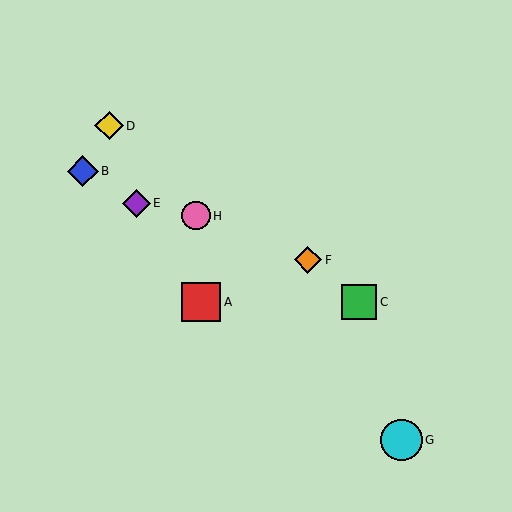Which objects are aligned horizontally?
Objects A, C are aligned horizontally.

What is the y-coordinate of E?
Object E is at y≈203.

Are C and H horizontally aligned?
No, C is at y≈302 and H is at y≈216.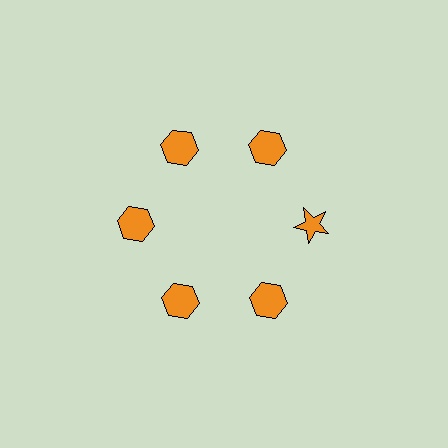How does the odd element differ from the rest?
It has a different shape: star instead of hexagon.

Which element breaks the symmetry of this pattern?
The orange star at roughly the 3 o'clock position breaks the symmetry. All other shapes are orange hexagons.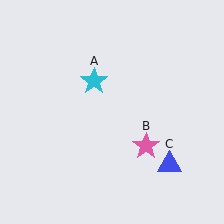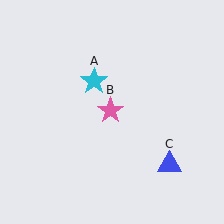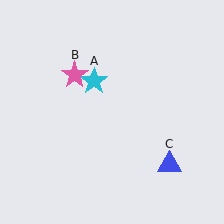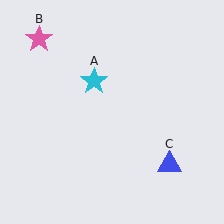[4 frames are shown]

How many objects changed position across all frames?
1 object changed position: pink star (object B).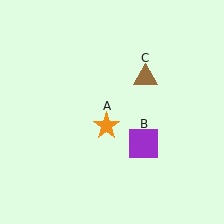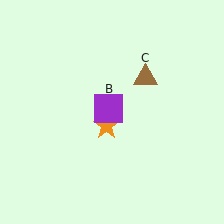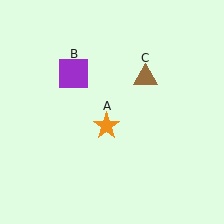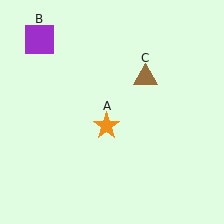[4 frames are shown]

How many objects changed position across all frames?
1 object changed position: purple square (object B).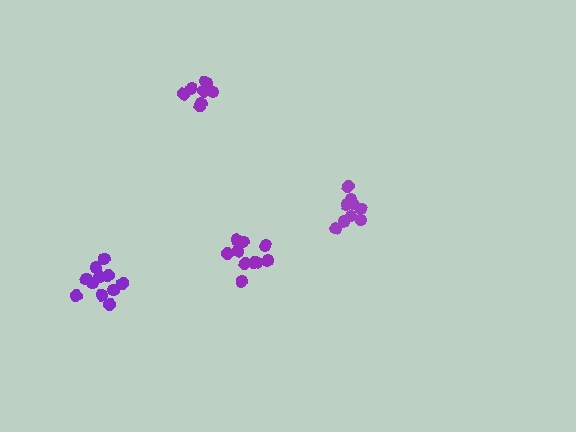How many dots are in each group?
Group 1: 10 dots, Group 2: 9 dots, Group 3: 8 dots, Group 4: 12 dots (39 total).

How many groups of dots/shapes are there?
There are 4 groups.